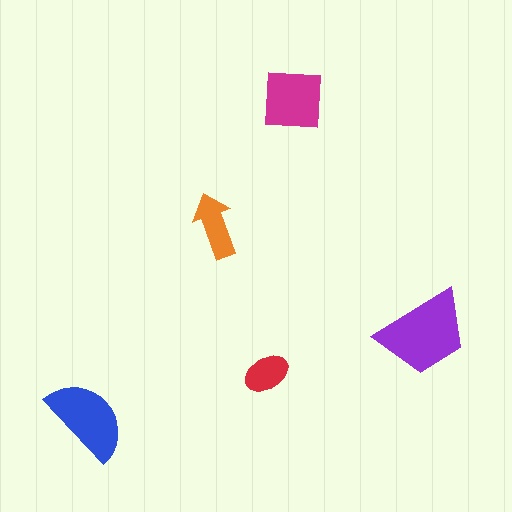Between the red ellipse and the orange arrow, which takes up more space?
The orange arrow.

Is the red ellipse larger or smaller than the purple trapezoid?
Smaller.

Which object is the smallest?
The red ellipse.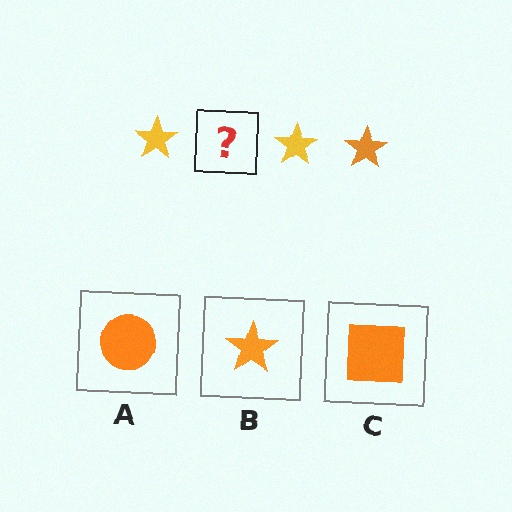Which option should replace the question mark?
Option B.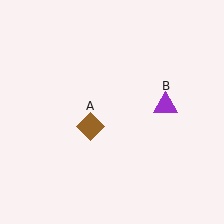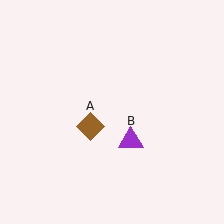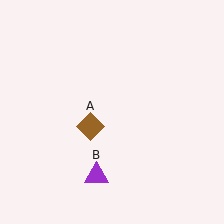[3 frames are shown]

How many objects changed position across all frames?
1 object changed position: purple triangle (object B).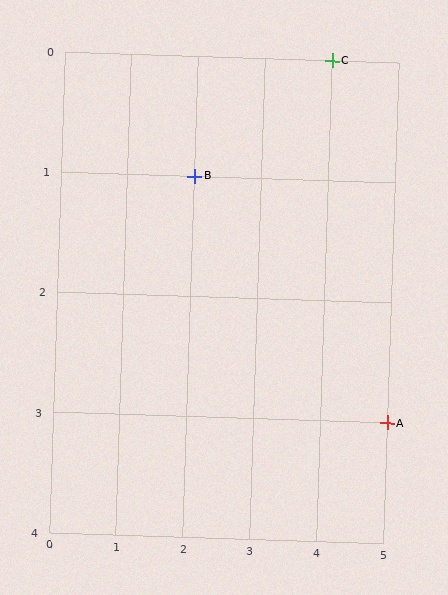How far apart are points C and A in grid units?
Points C and A are 1 column and 3 rows apart (about 3.2 grid units diagonally).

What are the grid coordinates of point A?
Point A is at grid coordinates (5, 3).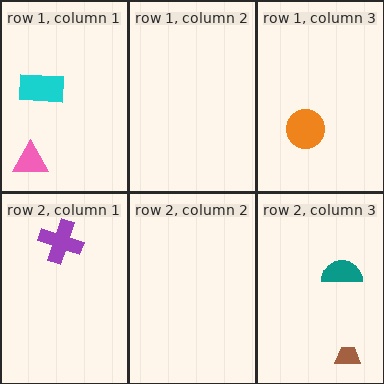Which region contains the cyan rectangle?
The row 1, column 1 region.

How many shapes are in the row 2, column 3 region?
2.